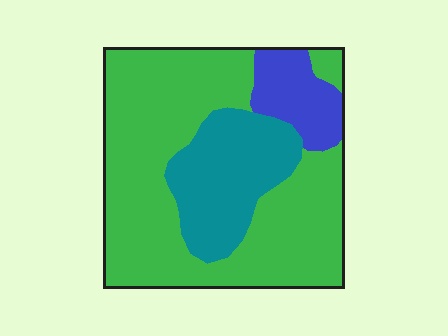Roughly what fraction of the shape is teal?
Teal covers around 25% of the shape.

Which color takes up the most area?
Green, at roughly 65%.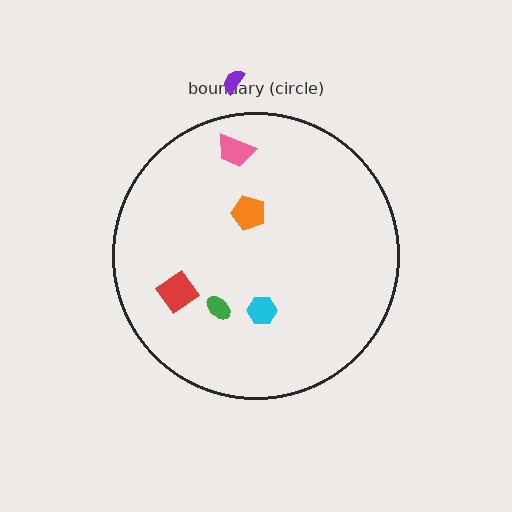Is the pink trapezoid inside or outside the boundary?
Inside.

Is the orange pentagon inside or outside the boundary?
Inside.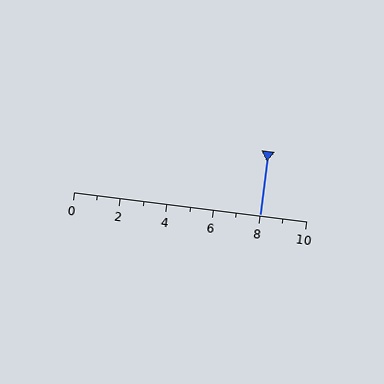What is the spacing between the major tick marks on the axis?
The major ticks are spaced 2 apart.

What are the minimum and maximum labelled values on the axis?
The axis runs from 0 to 10.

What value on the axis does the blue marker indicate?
The marker indicates approximately 8.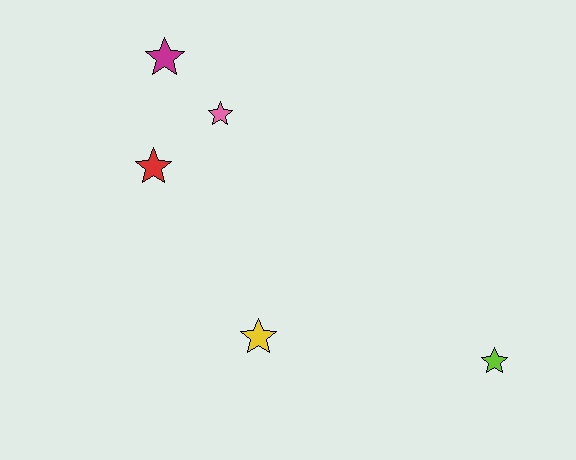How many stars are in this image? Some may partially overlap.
There are 5 stars.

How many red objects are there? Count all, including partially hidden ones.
There is 1 red object.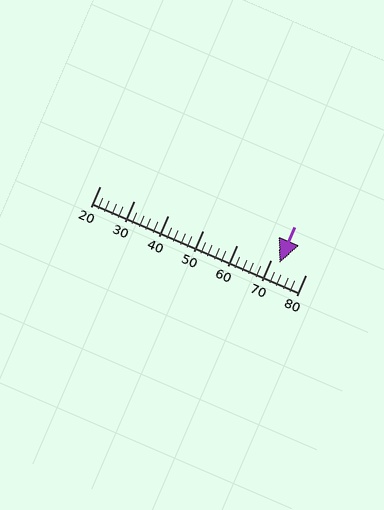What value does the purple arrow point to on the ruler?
The purple arrow points to approximately 72.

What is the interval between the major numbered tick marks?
The major tick marks are spaced 10 units apart.